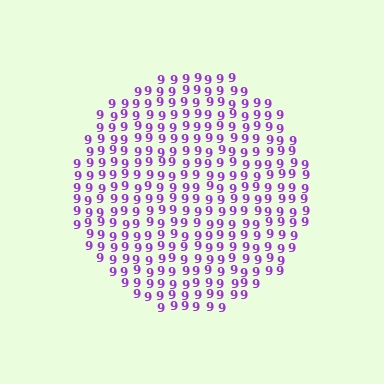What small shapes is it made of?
It is made of small digit 9's.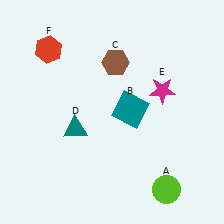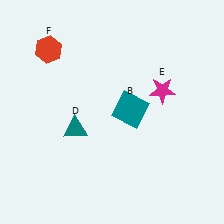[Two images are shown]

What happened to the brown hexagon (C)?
The brown hexagon (C) was removed in Image 2. It was in the top-right area of Image 1.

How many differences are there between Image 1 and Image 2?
There are 2 differences between the two images.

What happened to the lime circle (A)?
The lime circle (A) was removed in Image 2. It was in the bottom-right area of Image 1.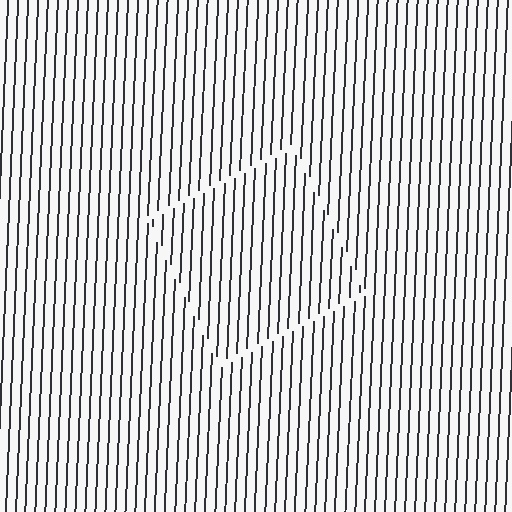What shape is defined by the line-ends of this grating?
An illusory square. The interior of the shape contains the same grating, shifted by half a period — the contour is defined by the phase discontinuity where line-ends from the inner and outer gratings abut.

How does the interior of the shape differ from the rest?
The interior of the shape contains the same grating, shifted by half a period — the contour is defined by the phase discontinuity where line-ends from the inner and outer gratings abut.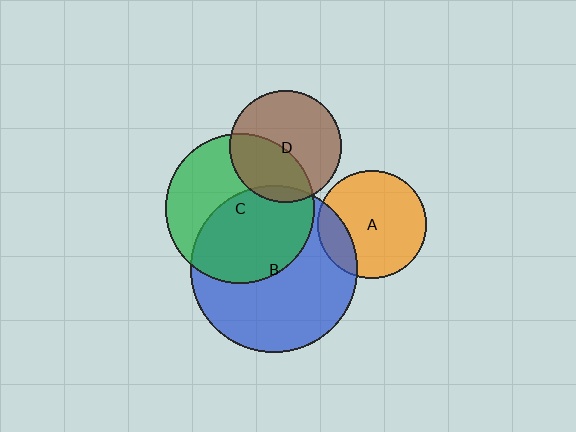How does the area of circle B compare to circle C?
Approximately 1.2 times.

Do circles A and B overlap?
Yes.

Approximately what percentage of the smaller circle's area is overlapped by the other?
Approximately 20%.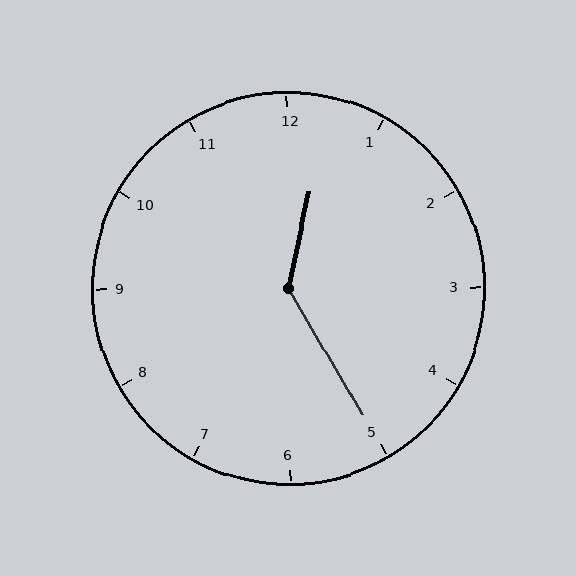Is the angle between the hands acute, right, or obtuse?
It is obtuse.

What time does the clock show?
12:25.